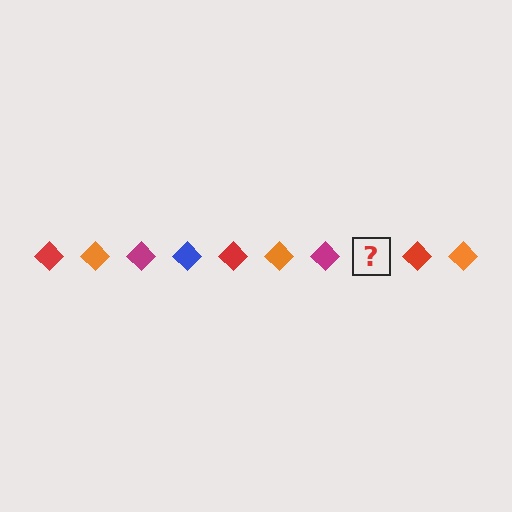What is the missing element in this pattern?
The missing element is a blue diamond.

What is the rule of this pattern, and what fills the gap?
The rule is that the pattern cycles through red, orange, magenta, blue diamonds. The gap should be filled with a blue diamond.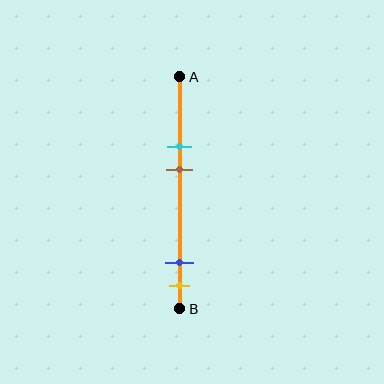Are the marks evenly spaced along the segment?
No, the marks are not evenly spaced.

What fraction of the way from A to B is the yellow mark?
The yellow mark is approximately 90% (0.9) of the way from A to B.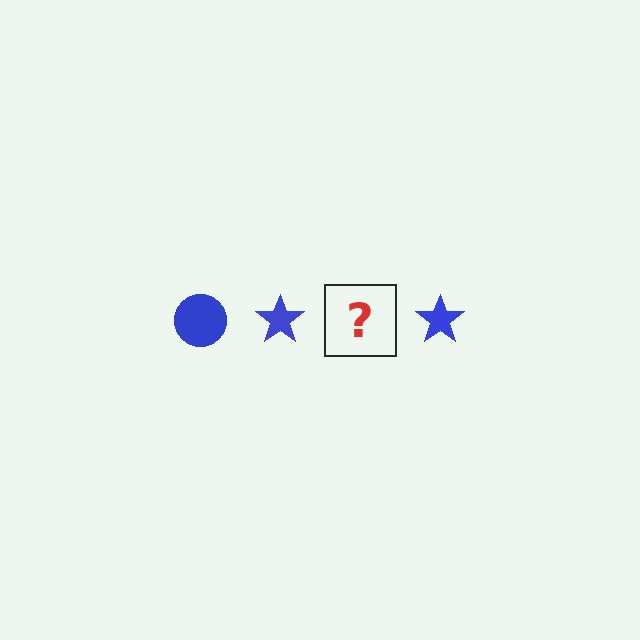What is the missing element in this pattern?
The missing element is a blue circle.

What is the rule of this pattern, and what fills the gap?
The rule is that the pattern cycles through circle, star shapes in blue. The gap should be filled with a blue circle.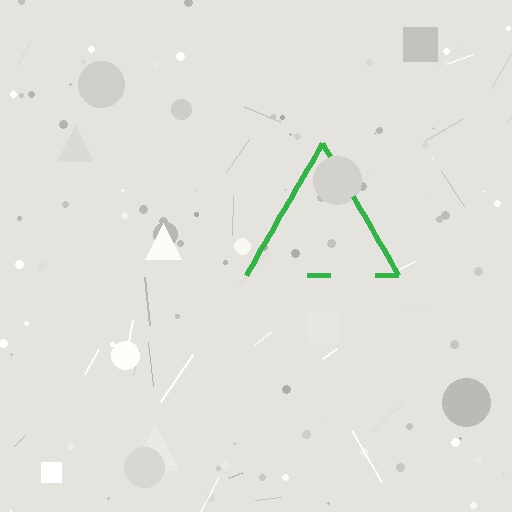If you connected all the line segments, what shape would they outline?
They would outline a triangle.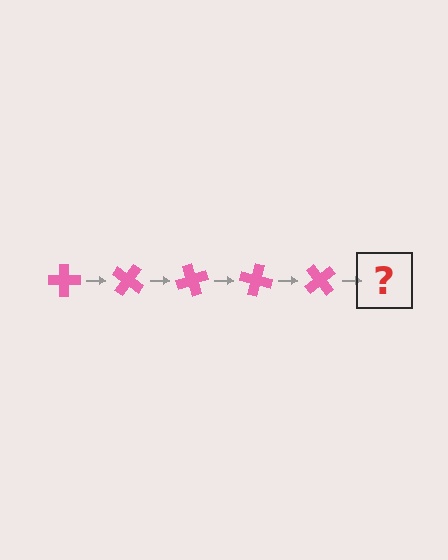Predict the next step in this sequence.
The next step is a pink cross rotated 175 degrees.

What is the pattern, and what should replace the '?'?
The pattern is that the cross rotates 35 degrees each step. The '?' should be a pink cross rotated 175 degrees.